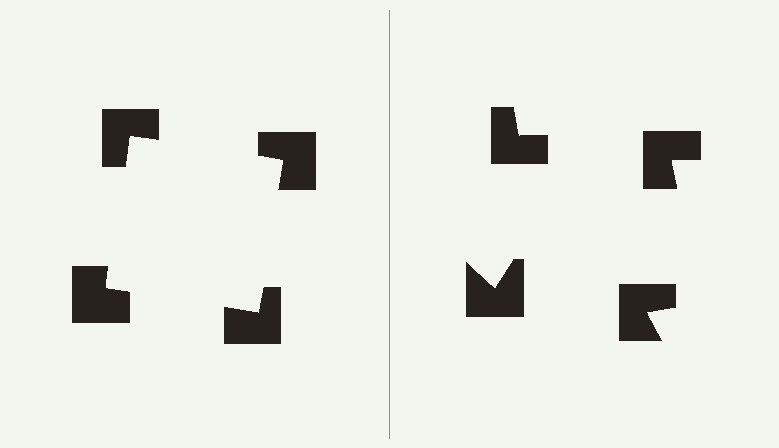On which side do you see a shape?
An illusory square appears on the left side. On the right side the wedge cuts are rotated, so no coherent shape forms.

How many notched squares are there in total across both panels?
8 — 4 on each side.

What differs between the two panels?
The notched squares are positioned identically on both sides; only the wedge orientations differ. On the left they align to a square; on the right they are misaligned.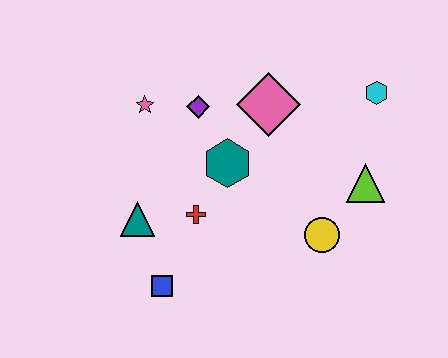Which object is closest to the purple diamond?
The pink star is closest to the purple diamond.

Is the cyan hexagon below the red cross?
No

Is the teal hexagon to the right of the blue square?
Yes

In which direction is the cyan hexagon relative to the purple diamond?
The cyan hexagon is to the right of the purple diamond.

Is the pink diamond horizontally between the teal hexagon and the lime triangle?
Yes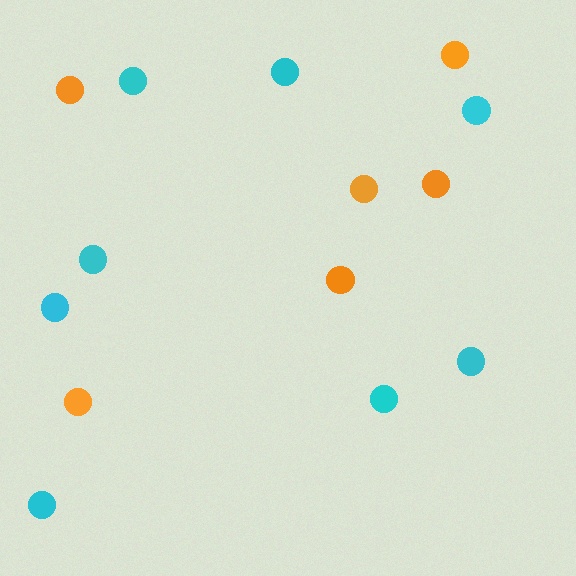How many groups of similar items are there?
There are 2 groups: one group of cyan circles (8) and one group of orange circles (6).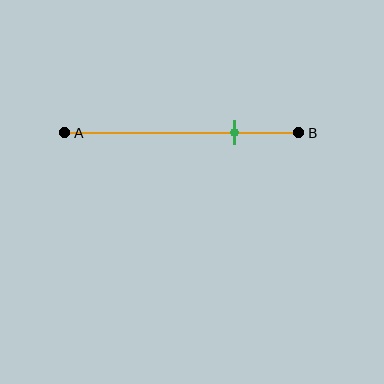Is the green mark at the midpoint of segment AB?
No, the mark is at about 75% from A, not at the 50% midpoint.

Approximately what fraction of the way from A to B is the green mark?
The green mark is approximately 75% of the way from A to B.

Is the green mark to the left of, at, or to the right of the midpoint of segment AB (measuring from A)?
The green mark is to the right of the midpoint of segment AB.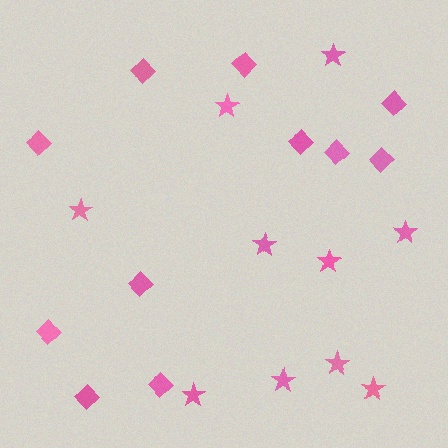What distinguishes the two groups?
There are 2 groups: one group of stars (10) and one group of diamonds (11).